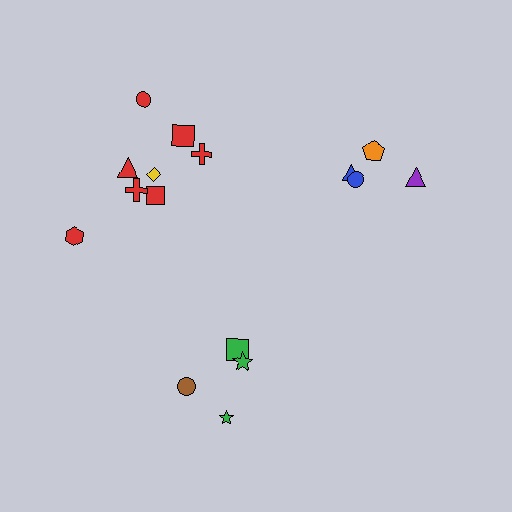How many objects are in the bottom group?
There are 4 objects.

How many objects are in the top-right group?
There are 4 objects.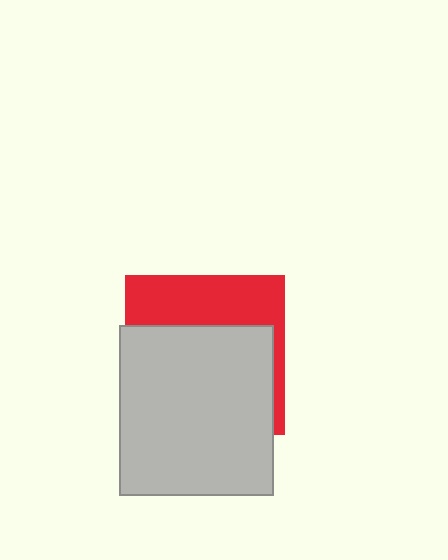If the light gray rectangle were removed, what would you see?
You would see the complete red square.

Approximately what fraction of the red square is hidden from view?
Roughly 64% of the red square is hidden behind the light gray rectangle.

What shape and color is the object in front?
The object in front is a light gray rectangle.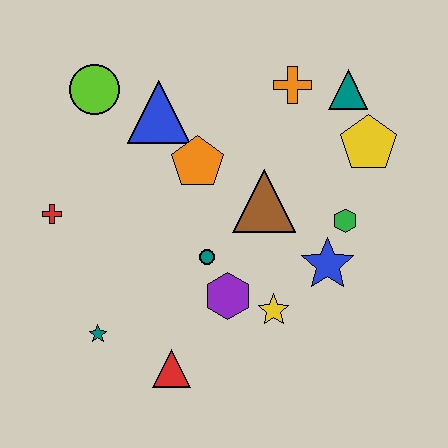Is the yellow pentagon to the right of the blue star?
Yes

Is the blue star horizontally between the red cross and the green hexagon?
Yes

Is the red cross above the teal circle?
Yes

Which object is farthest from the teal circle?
The teal triangle is farthest from the teal circle.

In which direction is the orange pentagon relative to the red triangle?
The orange pentagon is above the red triangle.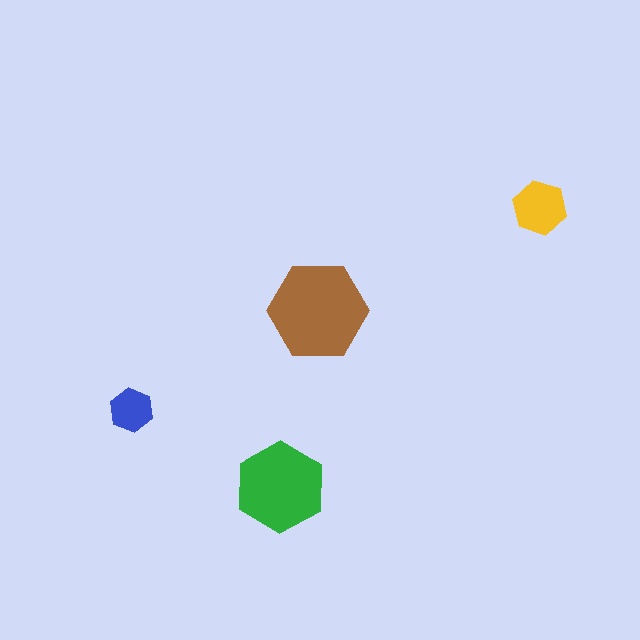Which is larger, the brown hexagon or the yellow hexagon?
The brown one.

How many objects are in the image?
There are 4 objects in the image.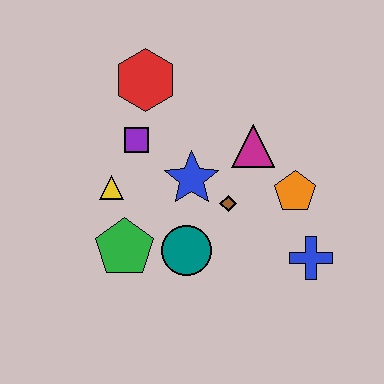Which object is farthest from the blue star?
The blue cross is farthest from the blue star.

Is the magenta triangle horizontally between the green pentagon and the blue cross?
Yes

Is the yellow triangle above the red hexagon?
No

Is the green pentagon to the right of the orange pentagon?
No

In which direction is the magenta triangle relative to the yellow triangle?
The magenta triangle is to the right of the yellow triangle.